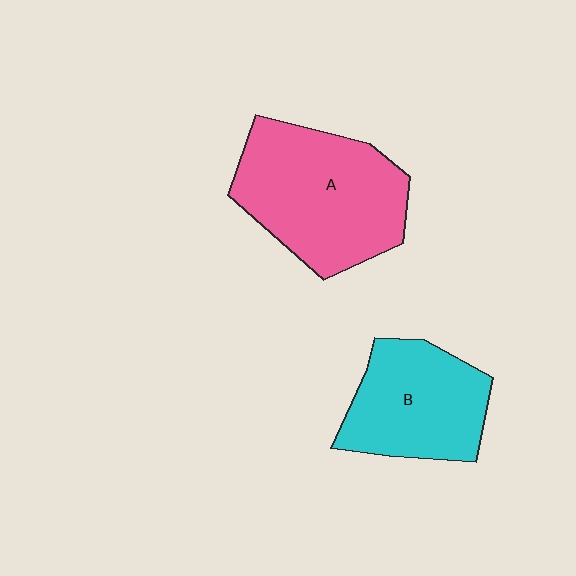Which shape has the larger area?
Shape A (pink).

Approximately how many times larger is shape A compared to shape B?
Approximately 1.4 times.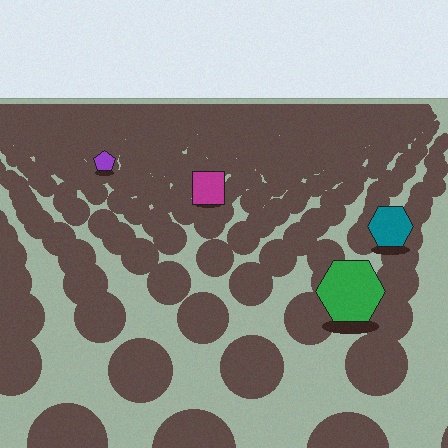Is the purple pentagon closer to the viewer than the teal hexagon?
No. The teal hexagon is closer — you can tell from the texture gradient: the ground texture is coarser near it.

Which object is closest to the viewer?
The green hexagon is closest. The texture marks near it are larger and more spread out.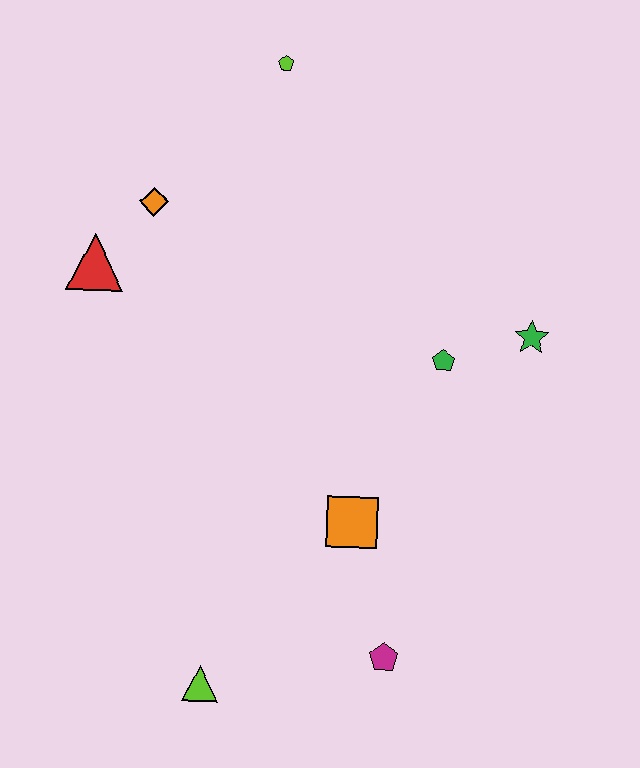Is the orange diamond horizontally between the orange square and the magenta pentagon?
No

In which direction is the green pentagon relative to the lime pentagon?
The green pentagon is below the lime pentagon.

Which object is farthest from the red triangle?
The magenta pentagon is farthest from the red triangle.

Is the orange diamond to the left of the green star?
Yes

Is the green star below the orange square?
No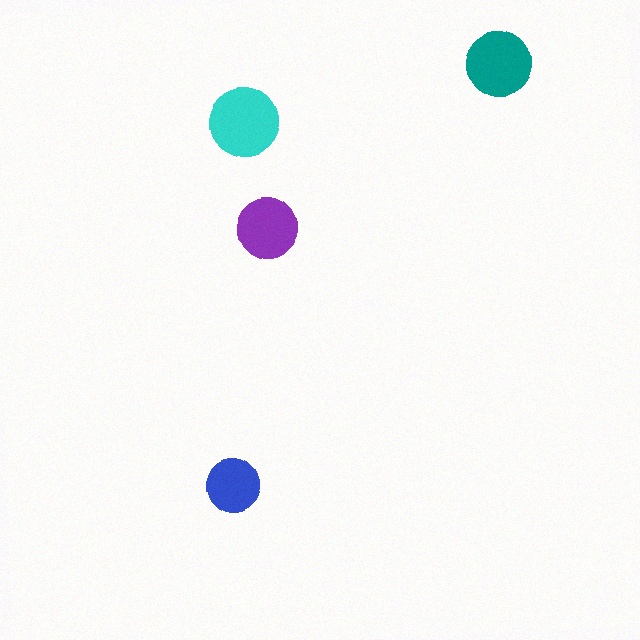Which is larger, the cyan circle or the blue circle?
The cyan one.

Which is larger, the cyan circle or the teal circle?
The cyan one.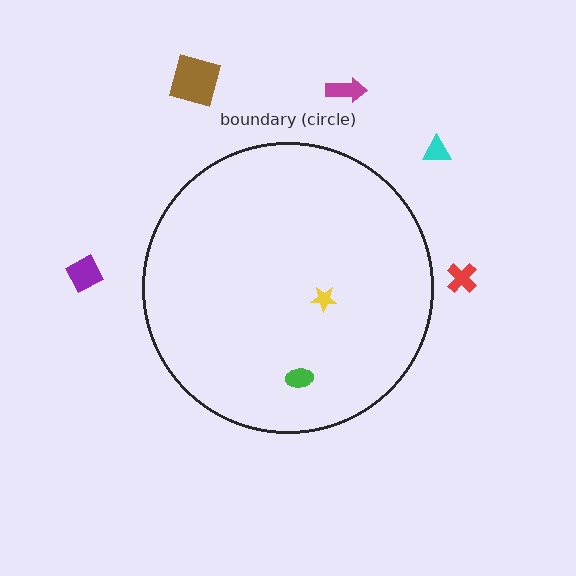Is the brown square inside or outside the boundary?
Outside.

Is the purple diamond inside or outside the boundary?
Outside.